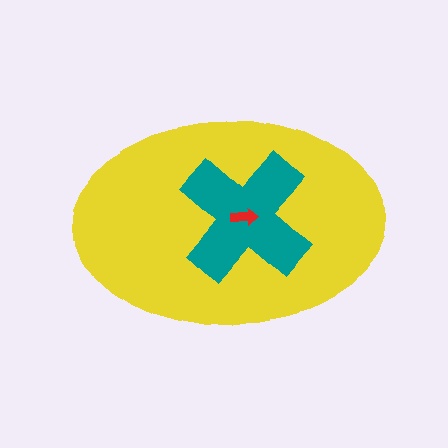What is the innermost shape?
The red arrow.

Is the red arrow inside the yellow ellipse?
Yes.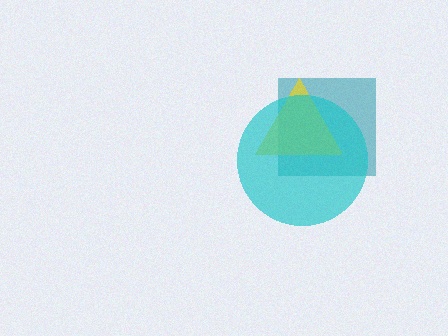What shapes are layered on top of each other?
The layered shapes are: a teal square, a yellow triangle, a cyan circle.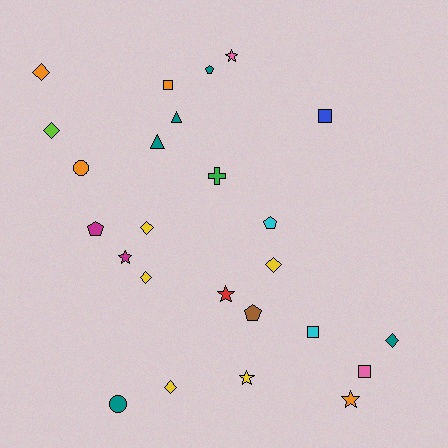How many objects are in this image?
There are 25 objects.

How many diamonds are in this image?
There are 7 diamonds.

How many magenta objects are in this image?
There are 2 magenta objects.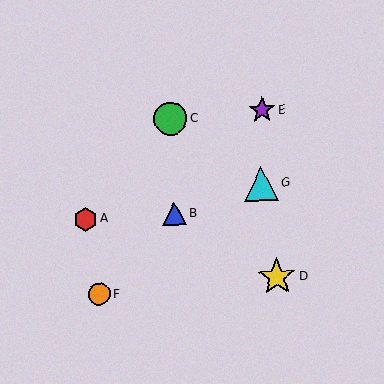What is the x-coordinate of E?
Object E is at x≈262.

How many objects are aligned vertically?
2 objects (B, C) are aligned vertically.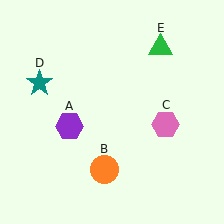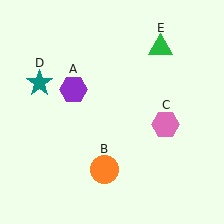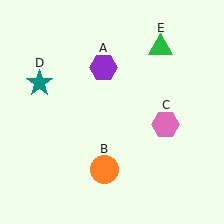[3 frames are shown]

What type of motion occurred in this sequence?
The purple hexagon (object A) rotated clockwise around the center of the scene.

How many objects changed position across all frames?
1 object changed position: purple hexagon (object A).